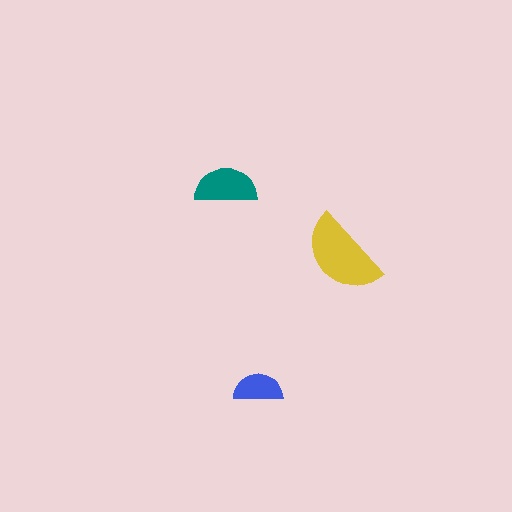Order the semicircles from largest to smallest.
the yellow one, the teal one, the blue one.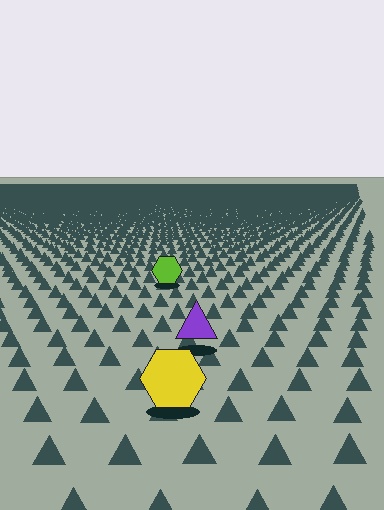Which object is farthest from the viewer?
The lime hexagon is farthest from the viewer. It appears smaller and the ground texture around it is denser.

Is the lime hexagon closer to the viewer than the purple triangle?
No. The purple triangle is closer — you can tell from the texture gradient: the ground texture is coarser near it.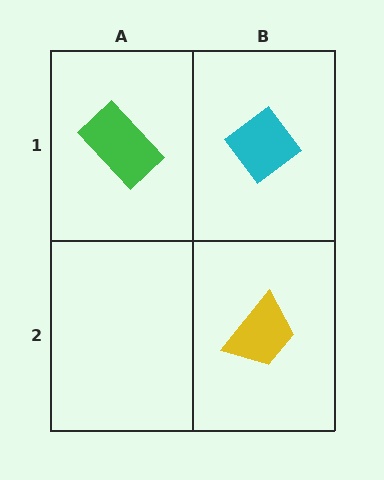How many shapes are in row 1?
2 shapes.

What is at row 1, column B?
A cyan diamond.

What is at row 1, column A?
A green rectangle.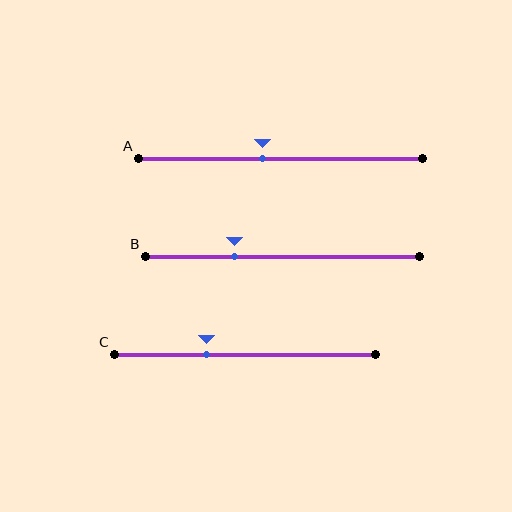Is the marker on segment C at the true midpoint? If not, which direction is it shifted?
No, the marker on segment C is shifted to the left by about 15% of the segment length.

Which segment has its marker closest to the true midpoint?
Segment A has its marker closest to the true midpoint.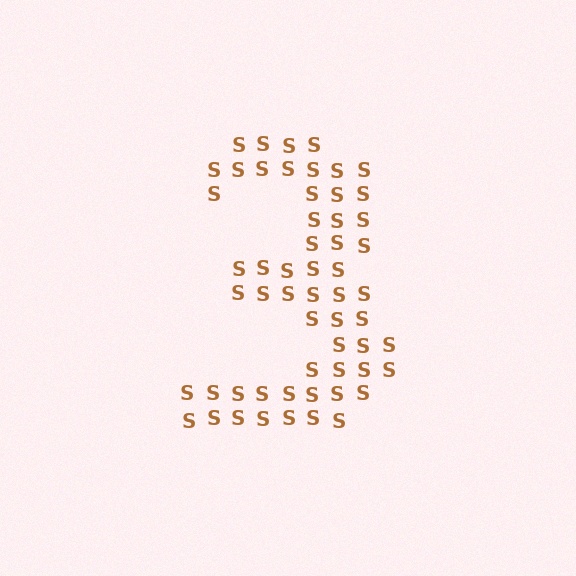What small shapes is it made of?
It is made of small letter S's.